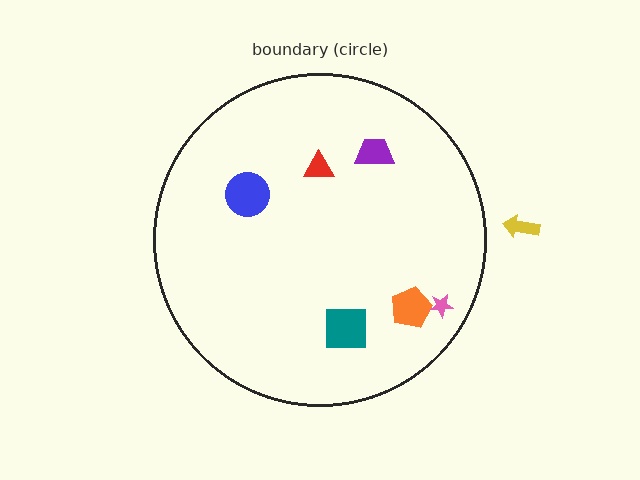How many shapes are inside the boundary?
6 inside, 1 outside.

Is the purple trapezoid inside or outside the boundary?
Inside.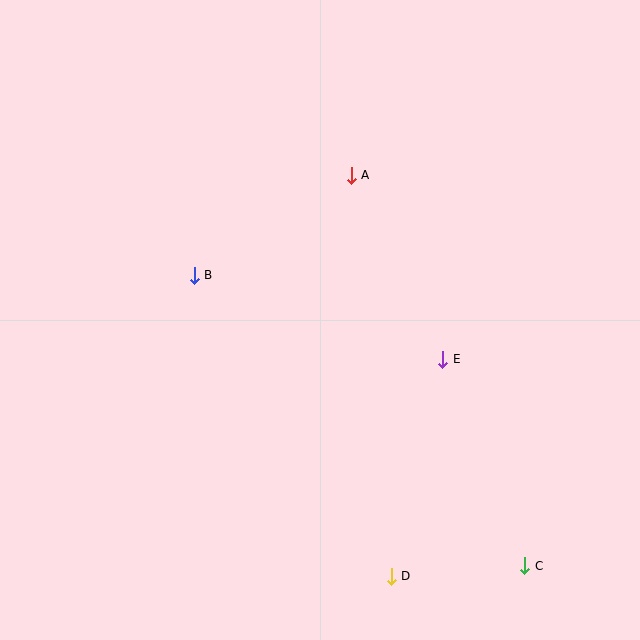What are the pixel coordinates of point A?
Point A is at (351, 175).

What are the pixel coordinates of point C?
Point C is at (525, 566).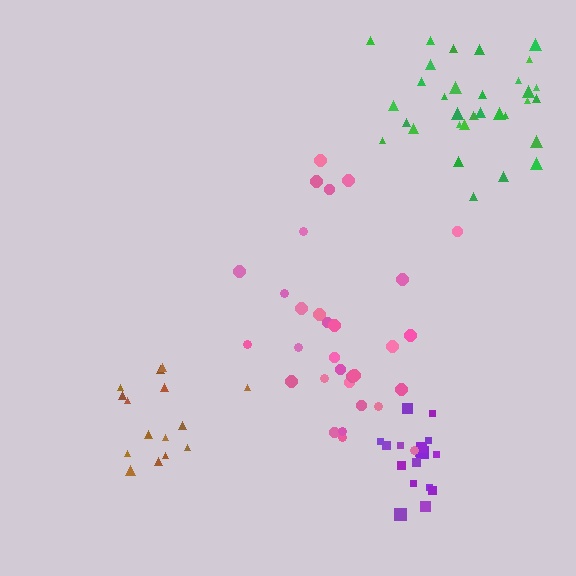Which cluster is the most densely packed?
Purple.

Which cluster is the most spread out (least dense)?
Pink.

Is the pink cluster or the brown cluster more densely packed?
Brown.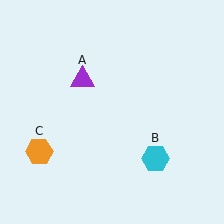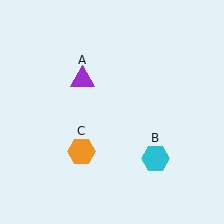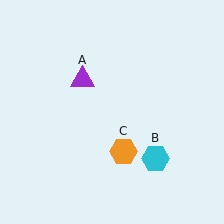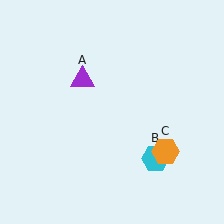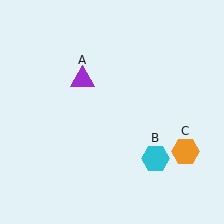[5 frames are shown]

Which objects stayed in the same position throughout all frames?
Purple triangle (object A) and cyan hexagon (object B) remained stationary.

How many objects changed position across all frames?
1 object changed position: orange hexagon (object C).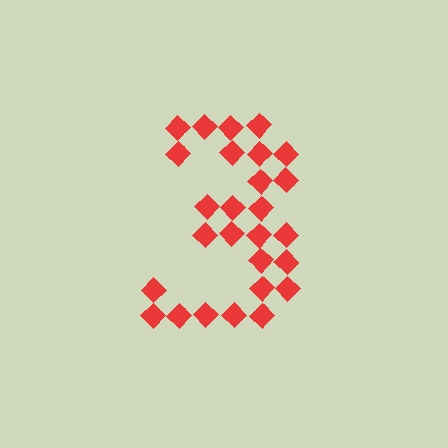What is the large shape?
The large shape is the digit 3.